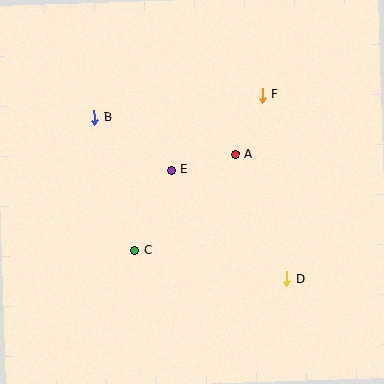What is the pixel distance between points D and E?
The distance between D and E is 159 pixels.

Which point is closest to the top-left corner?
Point B is closest to the top-left corner.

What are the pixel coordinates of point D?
Point D is at (287, 279).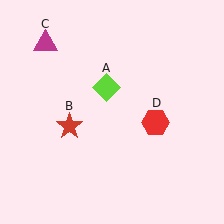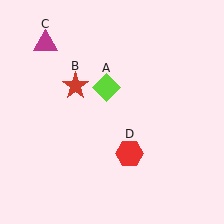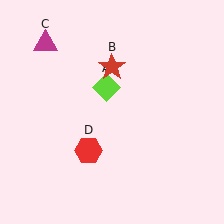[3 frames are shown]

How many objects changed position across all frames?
2 objects changed position: red star (object B), red hexagon (object D).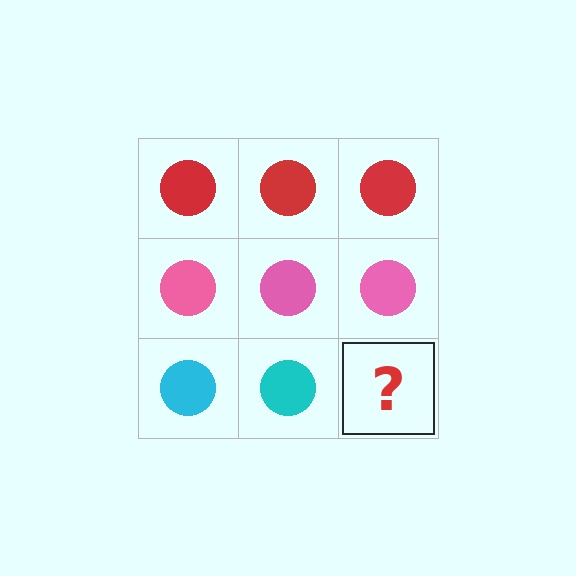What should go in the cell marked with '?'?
The missing cell should contain a cyan circle.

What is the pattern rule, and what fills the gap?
The rule is that each row has a consistent color. The gap should be filled with a cyan circle.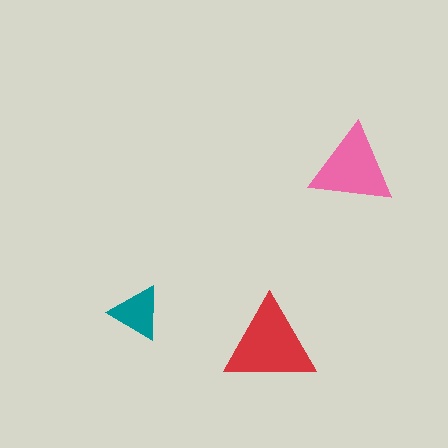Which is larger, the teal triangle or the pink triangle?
The pink one.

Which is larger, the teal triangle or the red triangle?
The red one.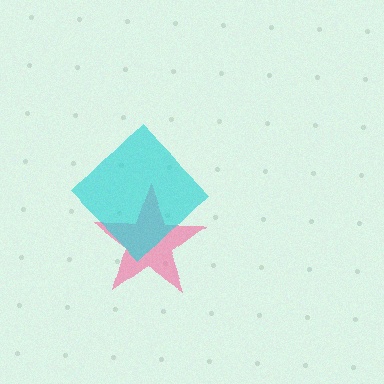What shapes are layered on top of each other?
The layered shapes are: a pink star, a cyan diamond.